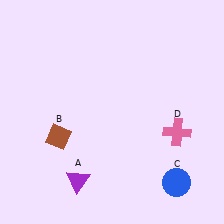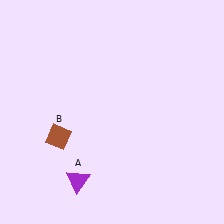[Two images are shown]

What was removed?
The pink cross (D), the blue circle (C) were removed in Image 2.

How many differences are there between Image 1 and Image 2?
There are 2 differences between the two images.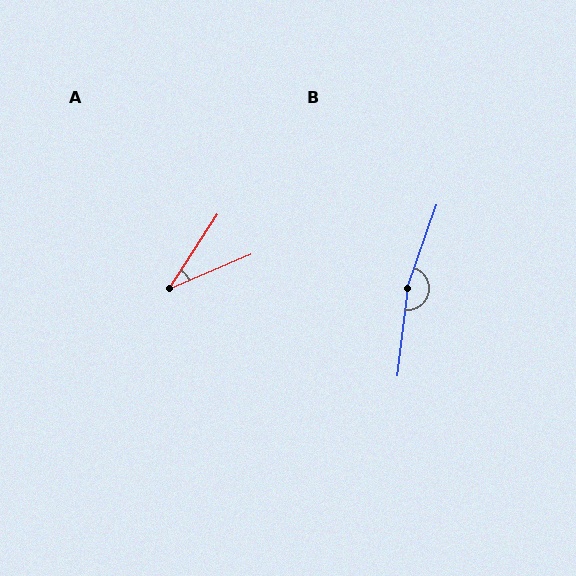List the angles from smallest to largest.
A (34°), B (168°).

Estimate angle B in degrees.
Approximately 168 degrees.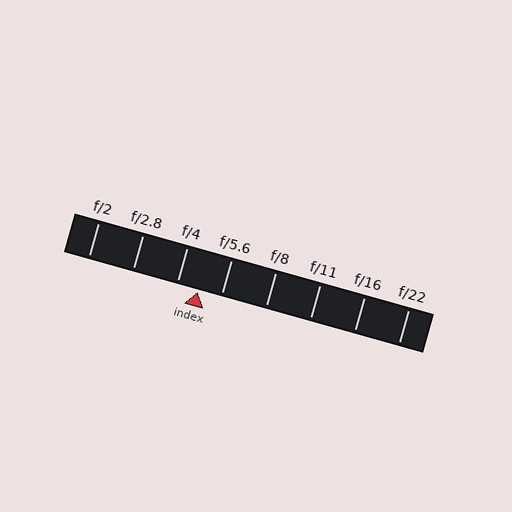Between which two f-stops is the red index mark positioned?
The index mark is between f/4 and f/5.6.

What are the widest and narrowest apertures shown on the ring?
The widest aperture shown is f/2 and the narrowest is f/22.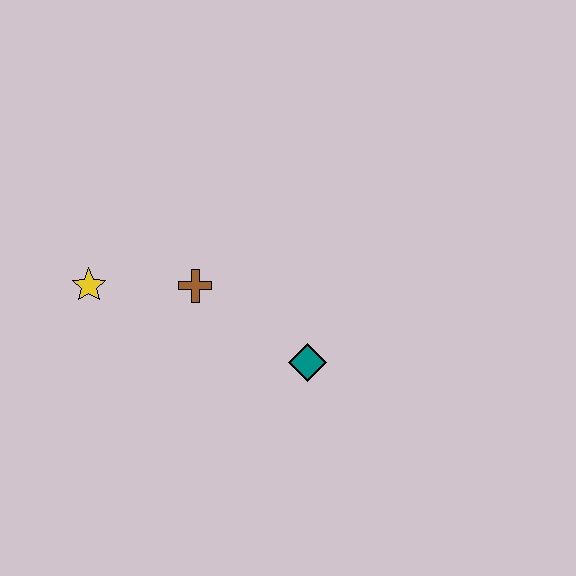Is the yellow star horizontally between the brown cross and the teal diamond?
No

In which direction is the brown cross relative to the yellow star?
The brown cross is to the right of the yellow star.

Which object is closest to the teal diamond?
The brown cross is closest to the teal diamond.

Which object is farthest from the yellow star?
The teal diamond is farthest from the yellow star.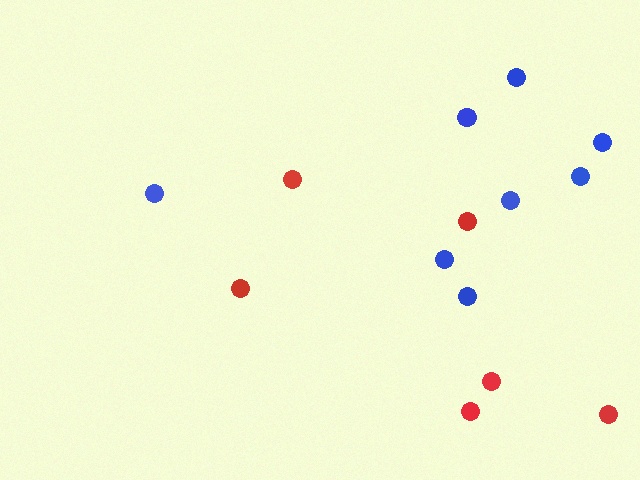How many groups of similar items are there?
There are 2 groups: one group of blue circles (8) and one group of red circles (6).